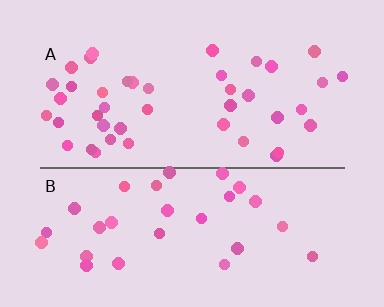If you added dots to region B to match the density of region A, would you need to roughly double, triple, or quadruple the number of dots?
Approximately double.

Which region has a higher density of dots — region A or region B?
A (the top).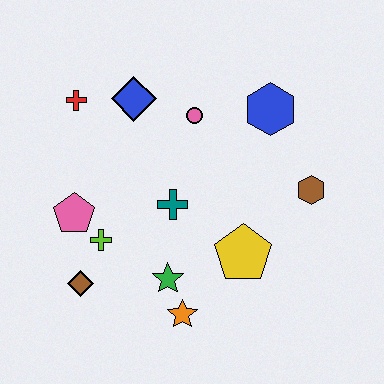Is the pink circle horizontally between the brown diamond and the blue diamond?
No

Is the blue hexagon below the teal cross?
No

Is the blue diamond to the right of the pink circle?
No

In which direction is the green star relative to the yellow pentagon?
The green star is to the left of the yellow pentagon.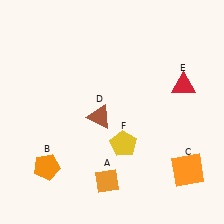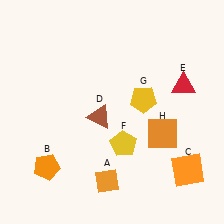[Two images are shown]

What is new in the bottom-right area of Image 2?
An orange square (H) was added in the bottom-right area of Image 2.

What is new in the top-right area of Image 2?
A yellow pentagon (G) was added in the top-right area of Image 2.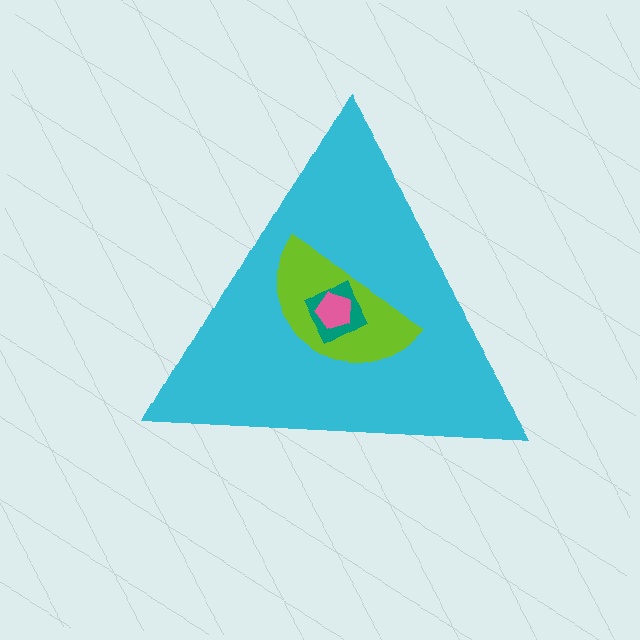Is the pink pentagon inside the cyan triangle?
Yes.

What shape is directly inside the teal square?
The pink pentagon.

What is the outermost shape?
The cyan triangle.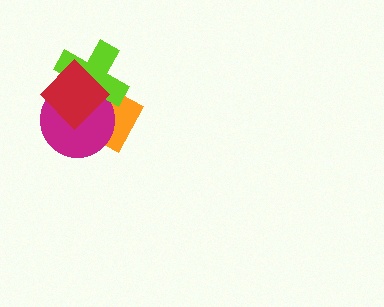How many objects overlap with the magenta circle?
3 objects overlap with the magenta circle.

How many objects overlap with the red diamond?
3 objects overlap with the red diamond.